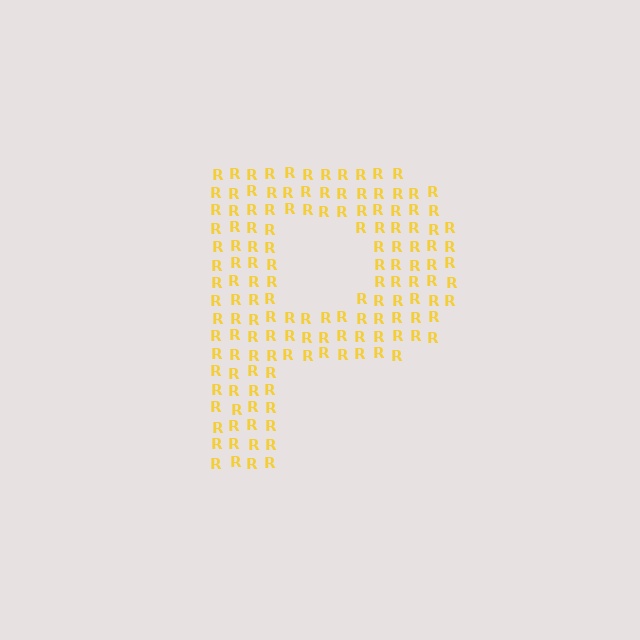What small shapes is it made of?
It is made of small letter R's.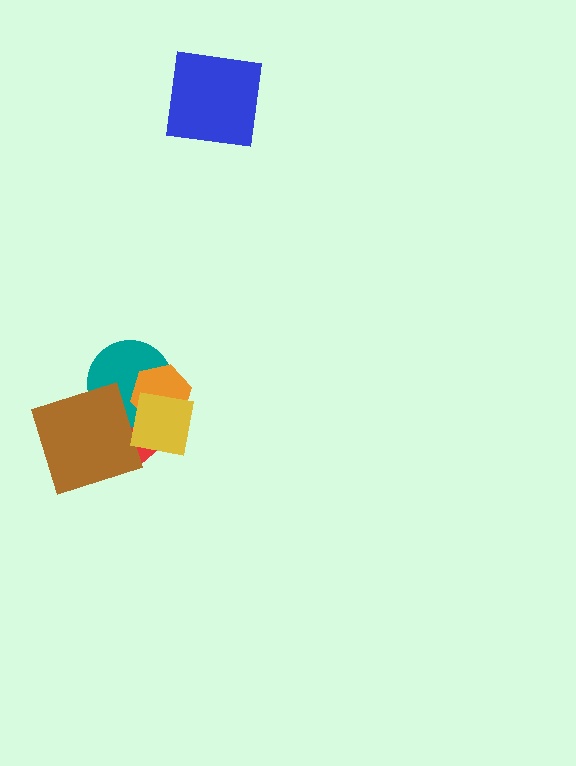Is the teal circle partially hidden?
Yes, it is partially covered by another shape.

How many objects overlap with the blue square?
0 objects overlap with the blue square.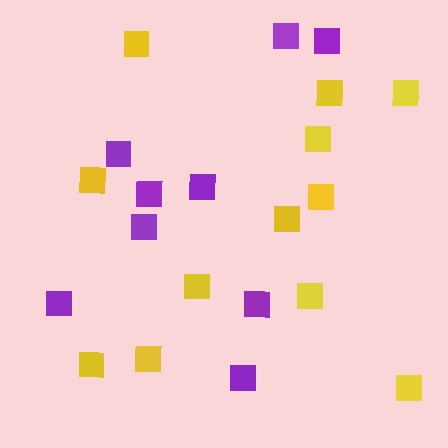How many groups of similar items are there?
There are 2 groups: one group of yellow squares (12) and one group of purple squares (9).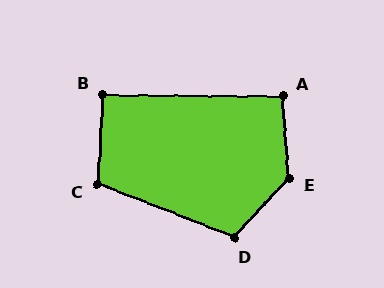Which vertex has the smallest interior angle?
B, at approximately 93 degrees.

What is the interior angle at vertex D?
Approximately 111 degrees (obtuse).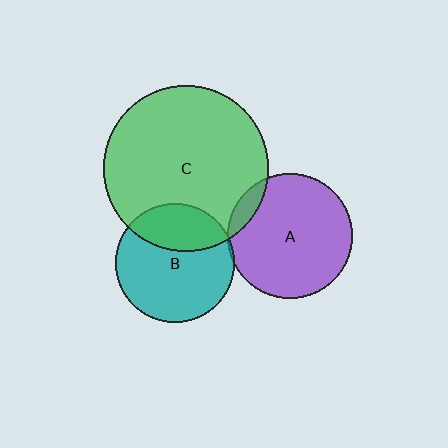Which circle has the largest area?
Circle C (green).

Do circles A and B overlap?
Yes.